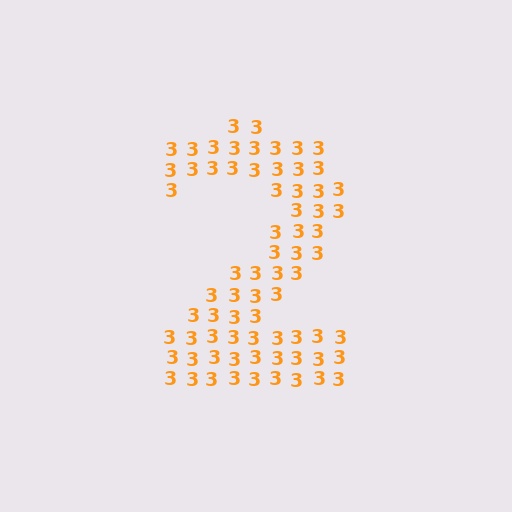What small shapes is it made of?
It is made of small digit 3's.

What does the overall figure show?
The overall figure shows the digit 2.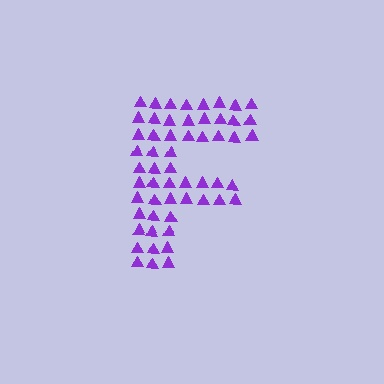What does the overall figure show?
The overall figure shows the letter F.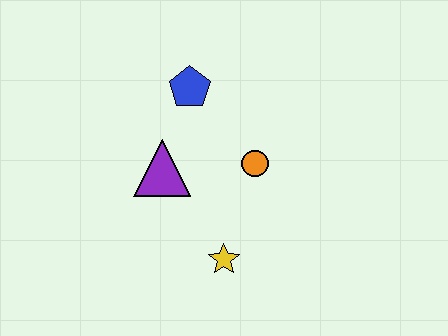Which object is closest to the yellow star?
The orange circle is closest to the yellow star.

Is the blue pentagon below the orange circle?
No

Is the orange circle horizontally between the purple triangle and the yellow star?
No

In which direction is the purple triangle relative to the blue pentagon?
The purple triangle is below the blue pentagon.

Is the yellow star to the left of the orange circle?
Yes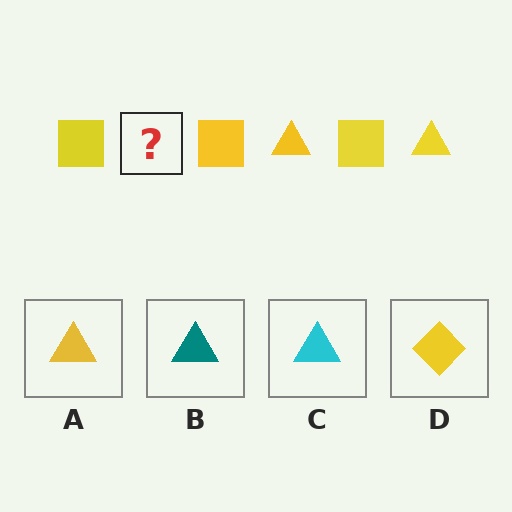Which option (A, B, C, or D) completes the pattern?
A.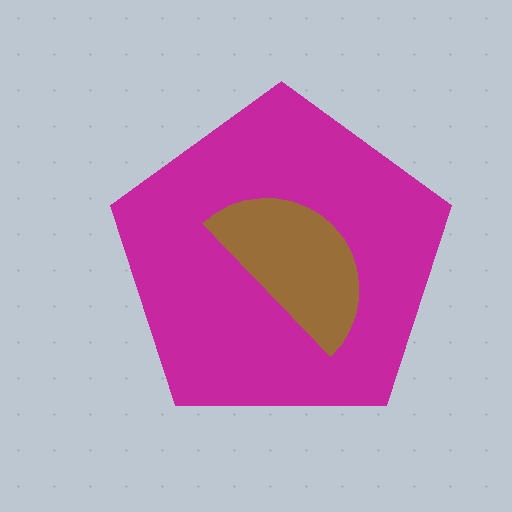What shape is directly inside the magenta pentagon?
The brown semicircle.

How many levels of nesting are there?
2.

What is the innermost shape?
The brown semicircle.